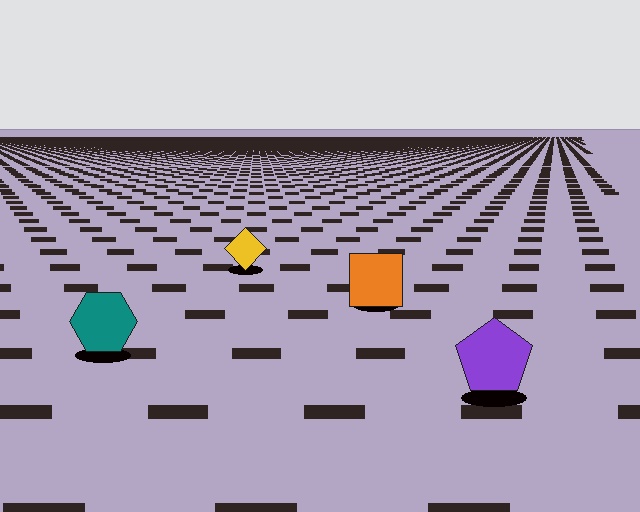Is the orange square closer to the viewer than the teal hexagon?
No. The teal hexagon is closer — you can tell from the texture gradient: the ground texture is coarser near it.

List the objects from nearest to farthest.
From nearest to farthest: the purple pentagon, the teal hexagon, the orange square, the yellow diamond.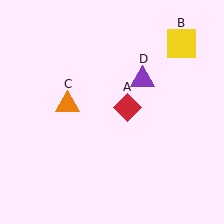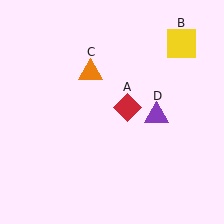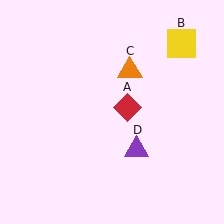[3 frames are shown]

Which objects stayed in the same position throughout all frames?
Red diamond (object A) and yellow square (object B) remained stationary.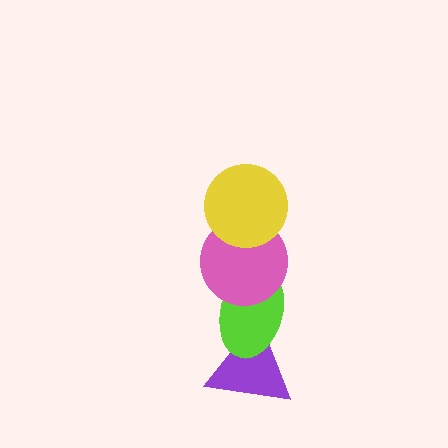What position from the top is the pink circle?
The pink circle is 2nd from the top.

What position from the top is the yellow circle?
The yellow circle is 1st from the top.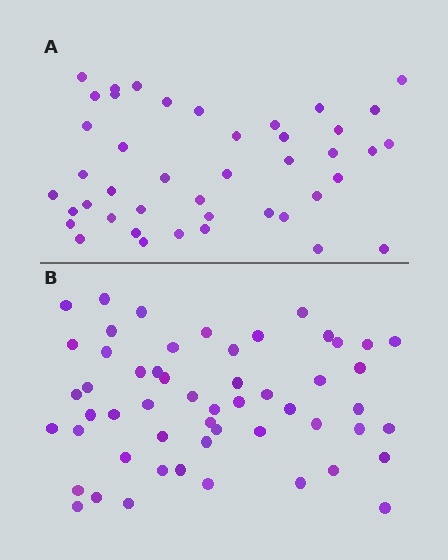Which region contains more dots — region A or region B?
Region B (the bottom region) has more dots.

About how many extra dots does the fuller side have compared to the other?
Region B has roughly 12 or so more dots than region A.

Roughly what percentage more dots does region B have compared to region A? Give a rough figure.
About 25% more.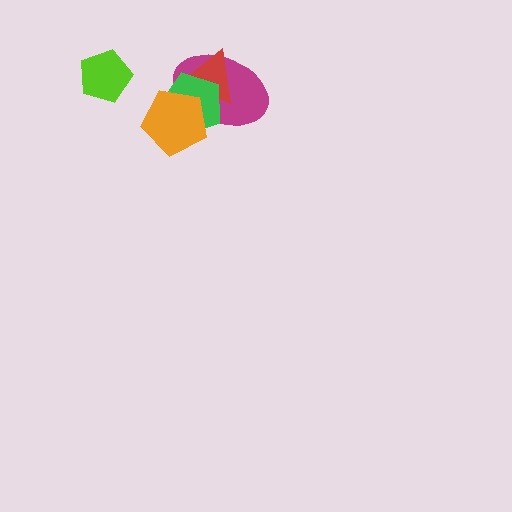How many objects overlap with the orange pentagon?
3 objects overlap with the orange pentagon.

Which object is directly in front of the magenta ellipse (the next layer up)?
The red triangle is directly in front of the magenta ellipse.